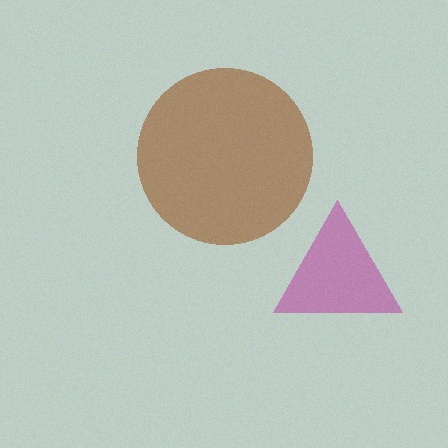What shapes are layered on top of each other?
The layered shapes are: a brown circle, a magenta triangle.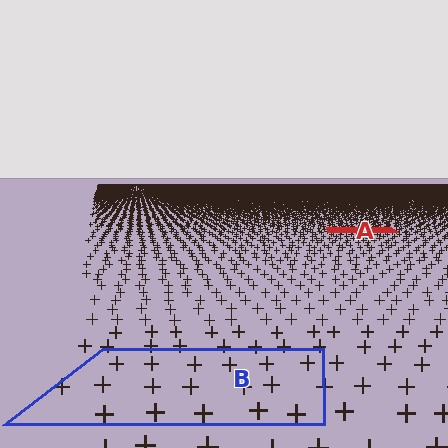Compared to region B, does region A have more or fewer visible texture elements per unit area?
Region A has more texture elements per unit area — they are packed more densely because it is farther away.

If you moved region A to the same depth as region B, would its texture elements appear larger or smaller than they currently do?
They would appear larger. At a closer depth, the same texture elements are projected at a bigger on-screen size.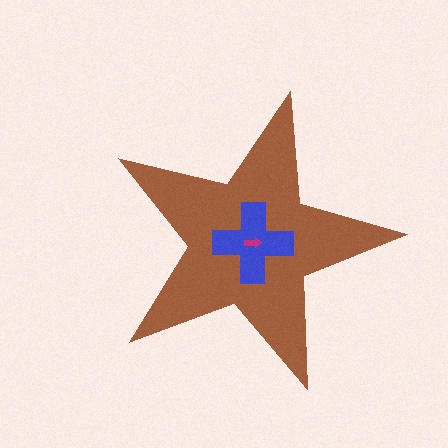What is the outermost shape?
The brown star.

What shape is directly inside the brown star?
The blue cross.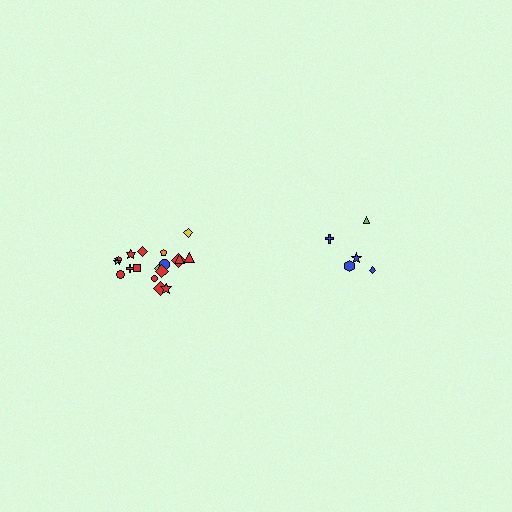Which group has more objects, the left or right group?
The left group.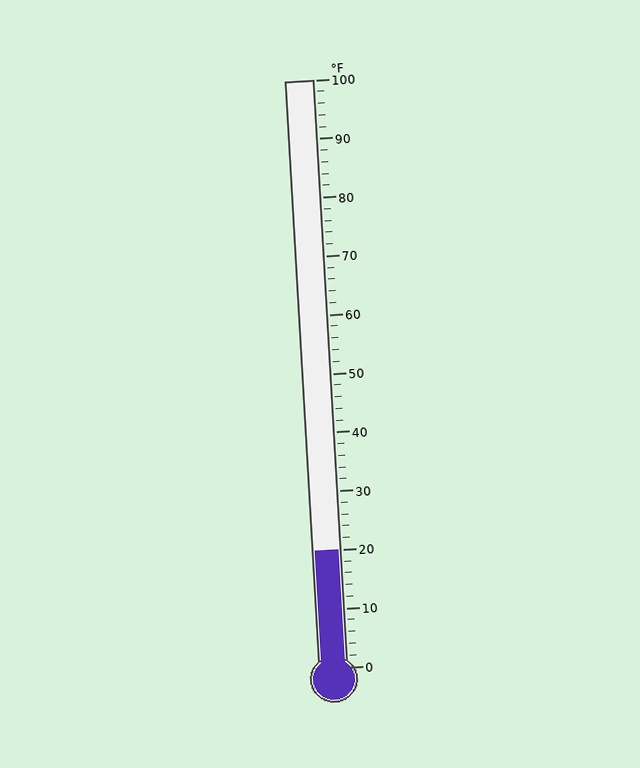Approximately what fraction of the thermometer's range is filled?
The thermometer is filled to approximately 20% of its range.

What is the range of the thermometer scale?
The thermometer scale ranges from 0°F to 100°F.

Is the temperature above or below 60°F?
The temperature is below 60°F.